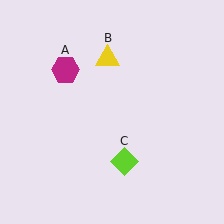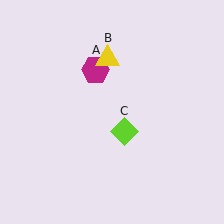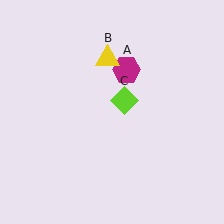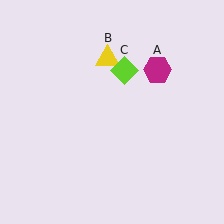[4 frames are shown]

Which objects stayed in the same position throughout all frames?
Yellow triangle (object B) remained stationary.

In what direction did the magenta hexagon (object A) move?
The magenta hexagon (object A) moved right.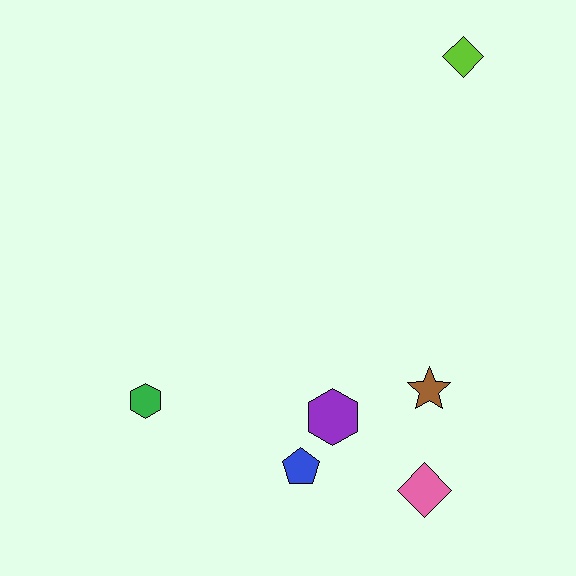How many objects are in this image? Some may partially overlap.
There are 6 objects.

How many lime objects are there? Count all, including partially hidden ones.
There is 1 lime object.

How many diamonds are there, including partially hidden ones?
There are 2 diamonds.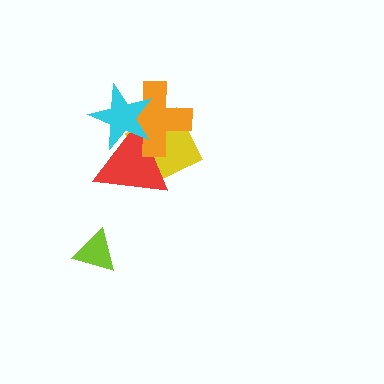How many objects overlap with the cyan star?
3 objects overlap with the cyan star.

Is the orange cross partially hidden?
Yes, it is partially covered by another shape.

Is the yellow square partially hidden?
Yes, it is partially covered by another shape.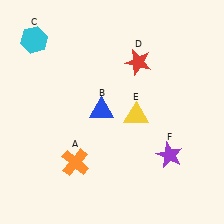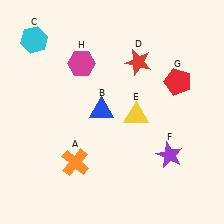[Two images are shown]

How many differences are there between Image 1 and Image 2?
There are 2 differences between the two images.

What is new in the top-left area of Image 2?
A magenta hexagon (H) was added in the top-left area of Image 2.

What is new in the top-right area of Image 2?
A red pentagon (G) was added in the top-right area of Image 2.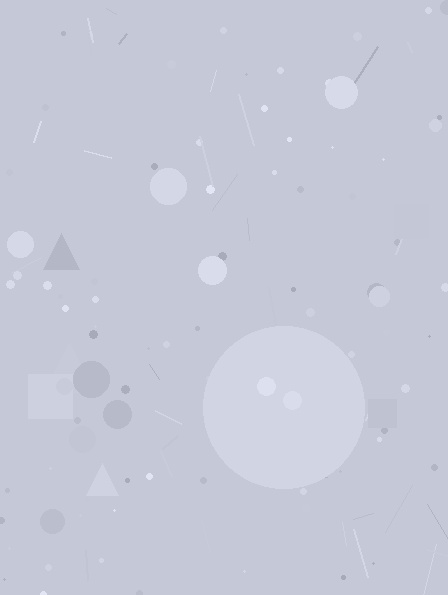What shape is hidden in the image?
A circle is hidden in the image.